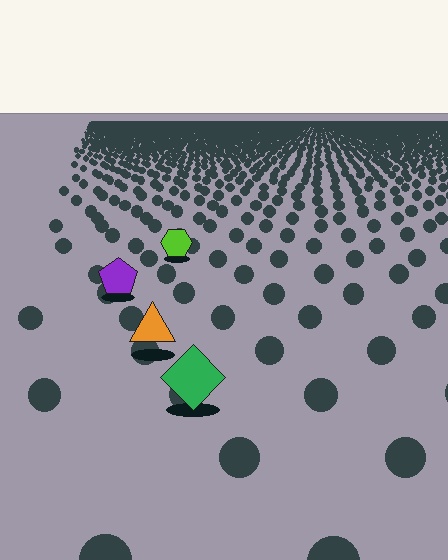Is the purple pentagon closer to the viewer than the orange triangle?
No. The orange triangle is closer — you can tell from the texture gradient: the ground texture is coarser near it.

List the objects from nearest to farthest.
From nearest to farthest: the green diamond, the orange triangle, the purple pentagon, the lime hexagon.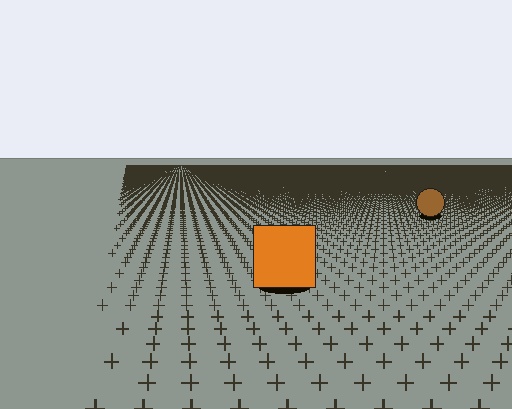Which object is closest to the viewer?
The orange square is closest. The texture marks near it are larger and more spread out.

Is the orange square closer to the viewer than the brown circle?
Yes. The orange square is closer — you can tell from the texture gradient: the ground texture is coarser near it.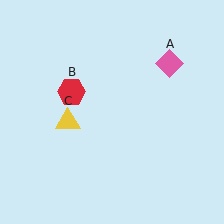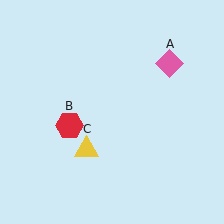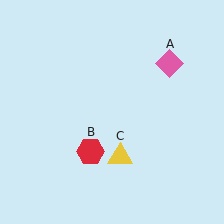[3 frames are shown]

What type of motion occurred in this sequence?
The red hexagon (object B), yellow triangle (object C) rotated counterclockwise around the center of the scene.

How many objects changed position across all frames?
2 objects changed position: red hexagon (object B), yellow triangle (object C).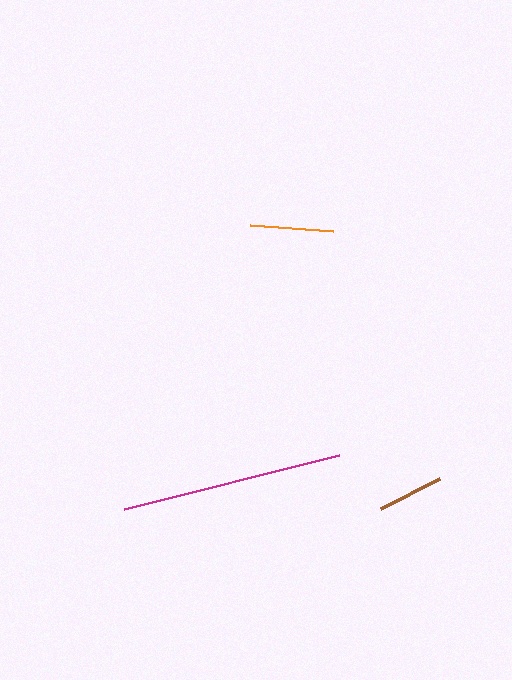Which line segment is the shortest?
The brown line is the shortest at approximately 66 pixels.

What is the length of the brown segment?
The brown segment is approximately 66 pixels long.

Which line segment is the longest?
The magenta line is the longest at approximately 222 pixels.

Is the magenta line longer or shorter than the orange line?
The magenta line is longer than the orange line.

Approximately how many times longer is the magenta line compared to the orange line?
The magenta line is approximately 2.7 times the length of the orange line.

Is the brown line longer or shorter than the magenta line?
The magenta line is longer than the brown line.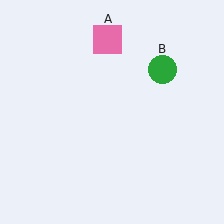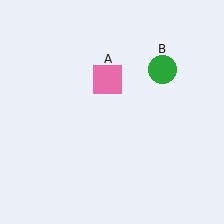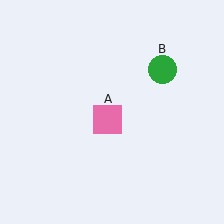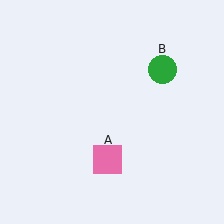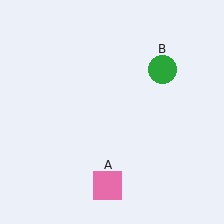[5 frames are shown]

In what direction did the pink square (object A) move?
The pink square (object A) moved down.